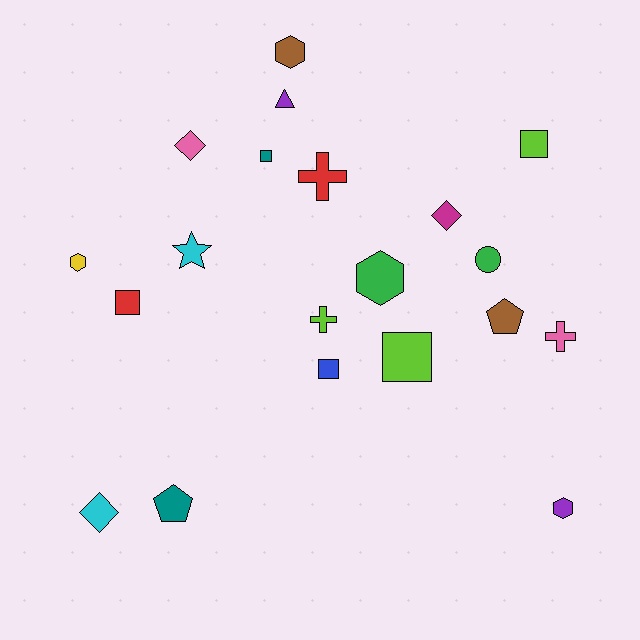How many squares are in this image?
There are 5 squares.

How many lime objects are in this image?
There are 3 lime objects.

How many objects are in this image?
There are 20 objects.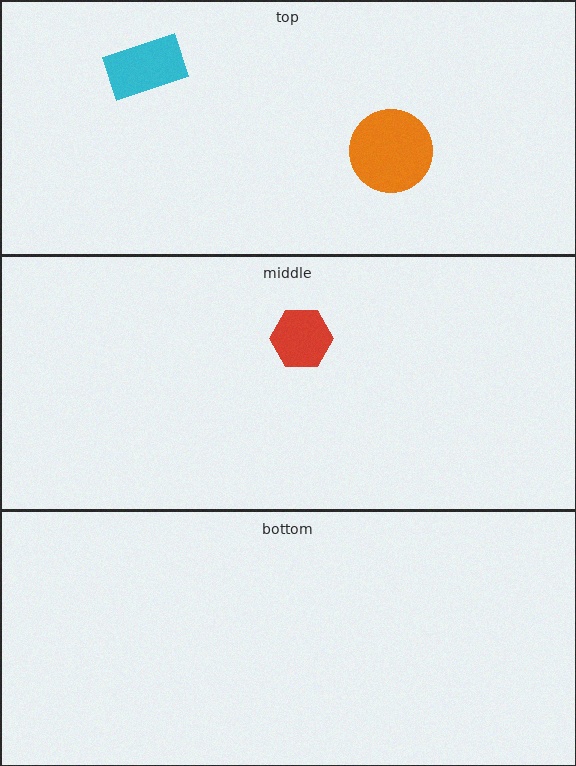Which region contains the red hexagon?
The middle region.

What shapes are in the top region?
The cyan rectangle, the orange circle.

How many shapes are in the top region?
2.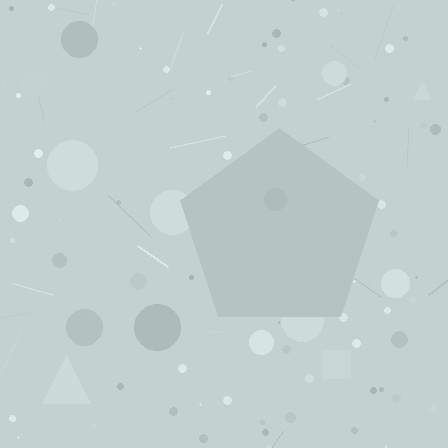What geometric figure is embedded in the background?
A pentagon is embedded in the background.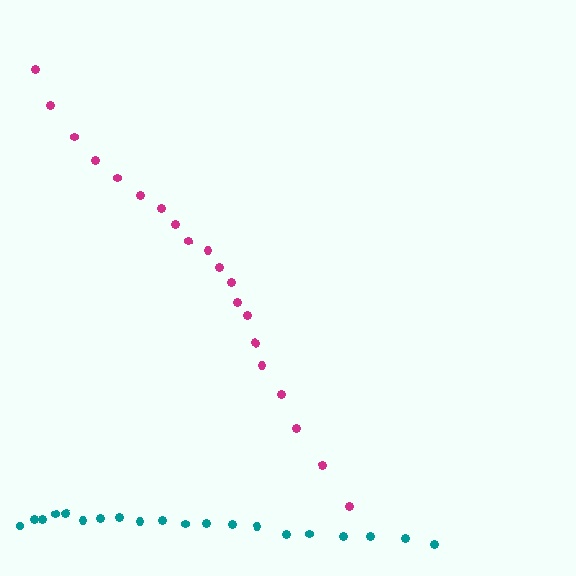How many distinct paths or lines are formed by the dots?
There are 2 distinct paths.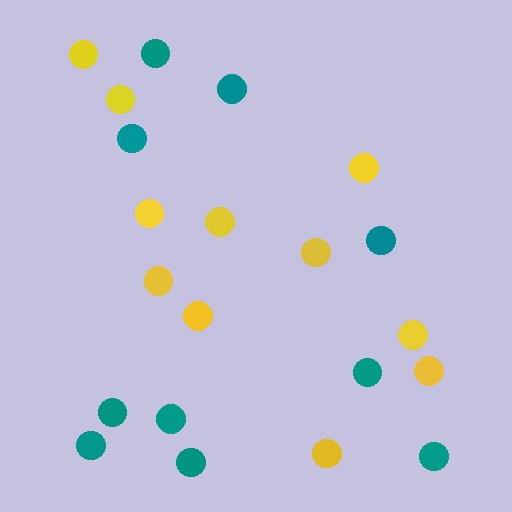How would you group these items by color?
There are 2 groups: one group of yellow circles (11) and one group of teal circles (10).